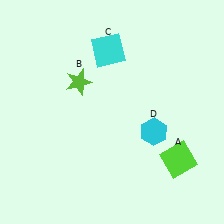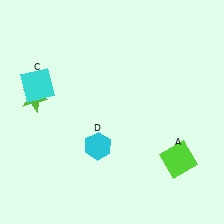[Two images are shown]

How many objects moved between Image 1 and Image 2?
3 objects moved between the two images.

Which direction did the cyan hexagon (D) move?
The cyan hexagon (D) moved left.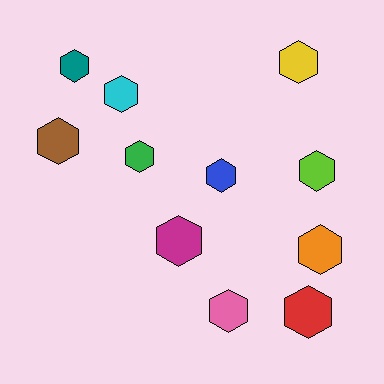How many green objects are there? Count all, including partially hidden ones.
There is 1 green object.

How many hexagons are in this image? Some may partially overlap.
There are 11 hexagons.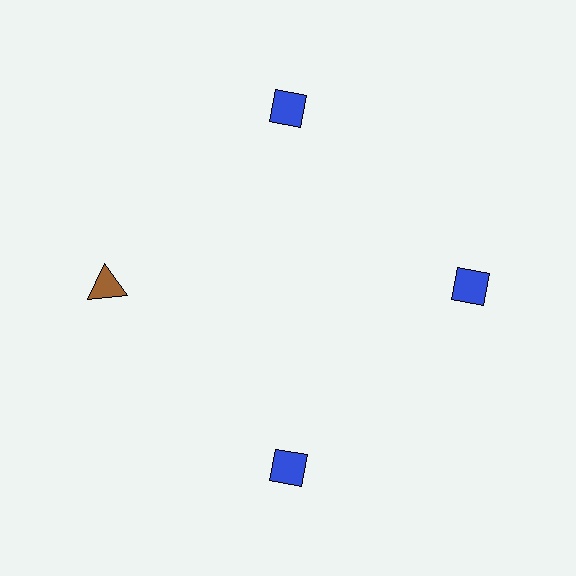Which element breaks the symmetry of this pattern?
The brown triangle at roughly the 9 o'clock position breaks the symmetry. All other shapes are blue diamonds.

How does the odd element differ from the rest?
It differs in both color (brown instead of blue) and shape (triangle instead of diamond).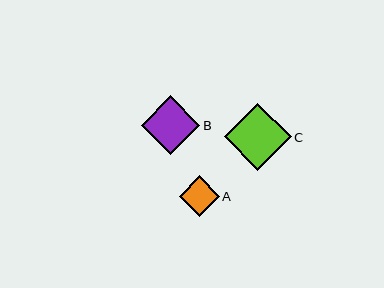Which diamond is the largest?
Diamond C is the largest with a size of approximately 67 pixels.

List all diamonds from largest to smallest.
From largest to smallest: C, B, A.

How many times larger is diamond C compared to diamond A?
Diamond C is approximately 1.7 times the size of diamond A.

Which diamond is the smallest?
Diamond A is the smallest with a size of approximately 40 pixels.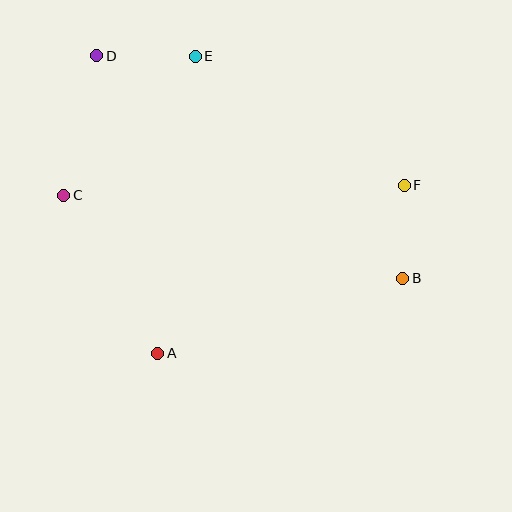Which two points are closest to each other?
Points B and F are closest to each other.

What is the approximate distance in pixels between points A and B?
The distance between A and B is approximately 256 pixels.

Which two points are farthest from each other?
Points B and D are farthest from each other.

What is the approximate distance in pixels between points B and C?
The distance between B and C is approximately 349 pixels.